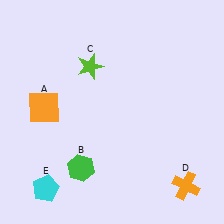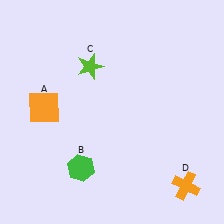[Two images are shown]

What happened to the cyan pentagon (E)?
The cyan pentagon (E) was removed in Image 2. It was in the bottom-left area of Image 1.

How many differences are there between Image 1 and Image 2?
There is 1 difference between the two images.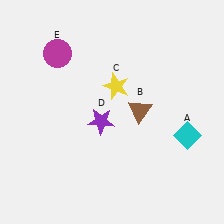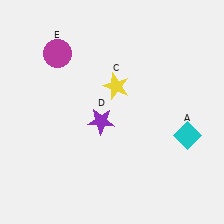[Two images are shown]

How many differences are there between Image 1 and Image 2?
There is 1 difference between the two images.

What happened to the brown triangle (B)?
The brown triangle (B) was removed in Image 2. It was in the top-right area of Image 1.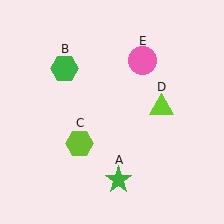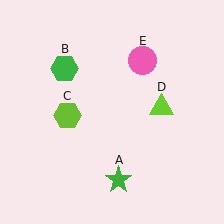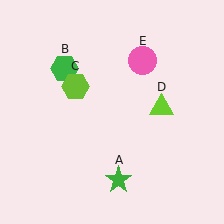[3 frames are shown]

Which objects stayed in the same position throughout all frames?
Green star (object A) and green hexagon (object B) and lime triangle (object D) and pink circle (object E) remained stationary.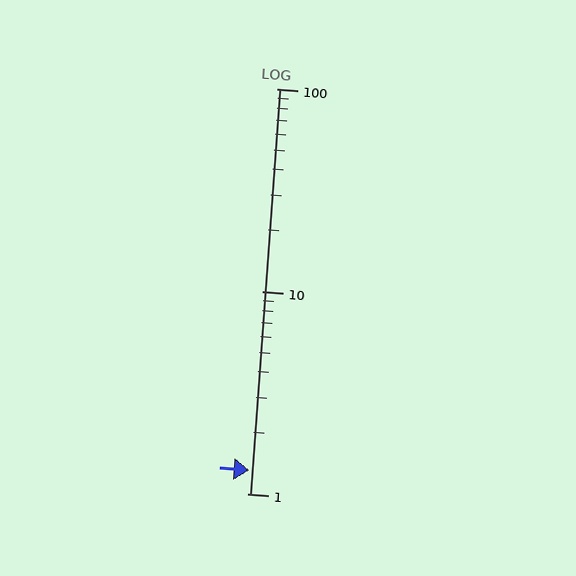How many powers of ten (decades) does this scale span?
The scale spans 2 decades, from 1 to 100.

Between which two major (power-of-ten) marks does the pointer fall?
The pointer is between 1 and 10.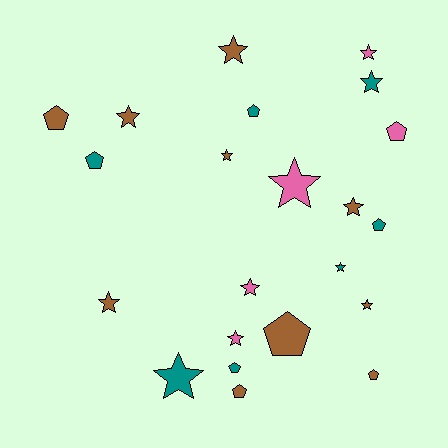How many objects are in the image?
There are 22 objects.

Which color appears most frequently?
Brown, with 10 objects.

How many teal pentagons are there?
There are 4 teal pentagons.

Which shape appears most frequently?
Star, with 13 objects.